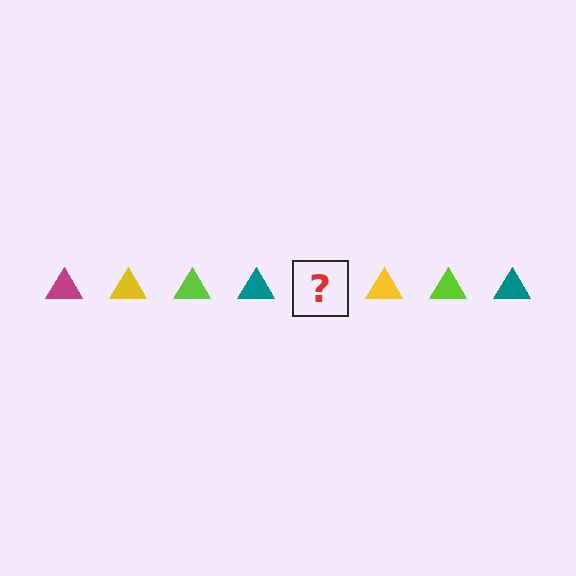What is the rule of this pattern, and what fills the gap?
The rule is that the pattern cycles through magenta, yellow, lime, teal triangles. The gap should be filled with a magenta triangle.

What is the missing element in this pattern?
The missing element is a magenta triangle.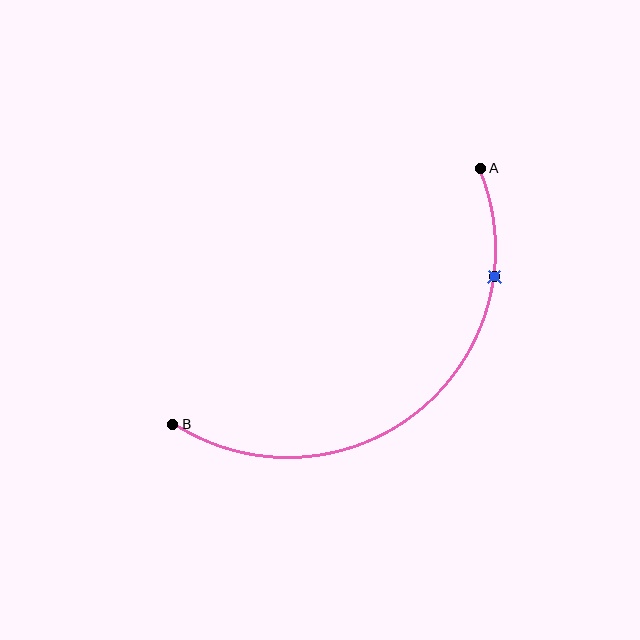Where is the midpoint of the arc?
The arc midpoint is the point on the curve farthest from the straight line joining A and B. It sits below and to the right of that line.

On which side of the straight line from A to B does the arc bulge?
The arc bulges below and to the right of the straight line connecting A and B.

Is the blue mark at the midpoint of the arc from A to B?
No. The blue mark lies on the arc but is closer to endpoint A. The arc midpoint would be at the point on the curve equidistant along the arc from both A and B.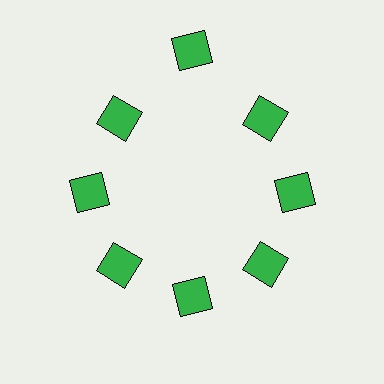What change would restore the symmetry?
The symmetry would be restored by moving it inward, back onto the ring so that all 8 squares sit at equal angles and equal distance from the center.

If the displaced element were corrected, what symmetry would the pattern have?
It would have 8-fold rotational symmetry — the pattern would map onto itself every 45 degrees.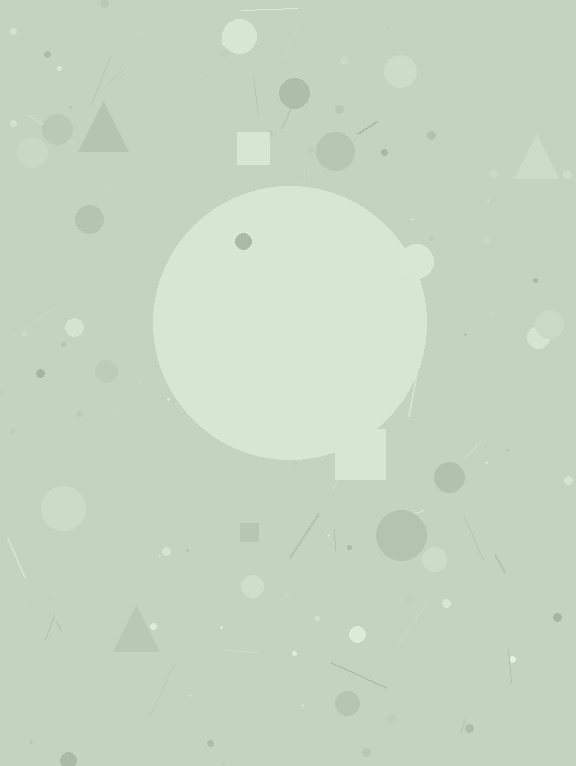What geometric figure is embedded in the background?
A circle is embedded in the background.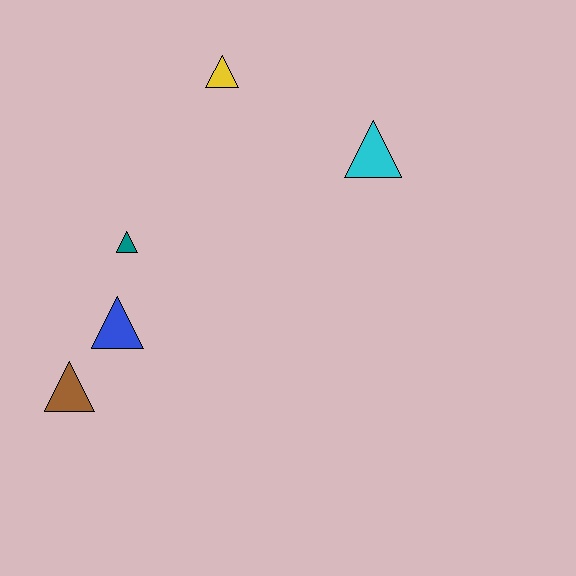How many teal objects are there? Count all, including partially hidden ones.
There is 1 teal object.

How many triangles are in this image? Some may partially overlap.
There are 5 triangles.